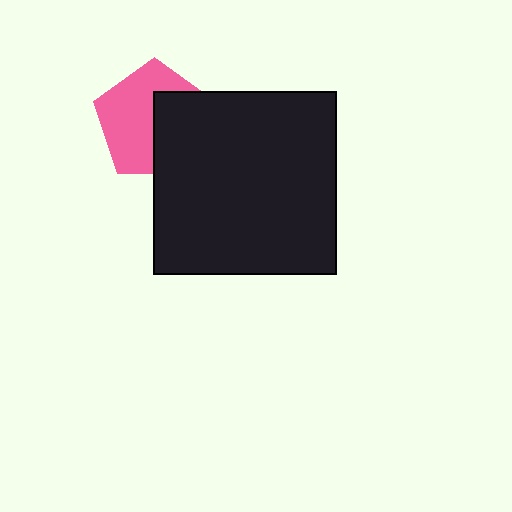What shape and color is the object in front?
The object in front is a black square.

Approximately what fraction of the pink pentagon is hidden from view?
Roughly 43% of the pink pentagon is hidden behind the black square.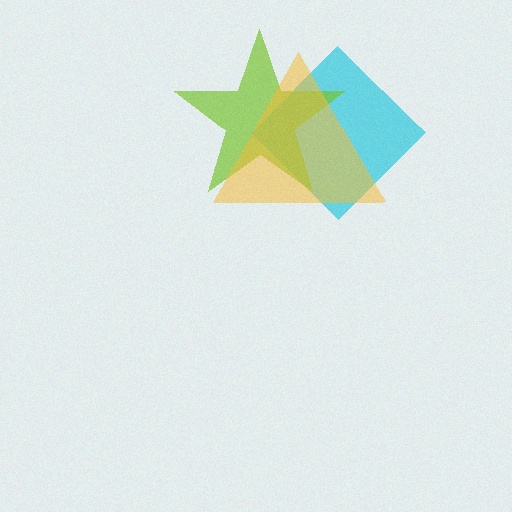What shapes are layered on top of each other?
The layered shapes are: a cyan diamond, a lime star, a yellow triangle.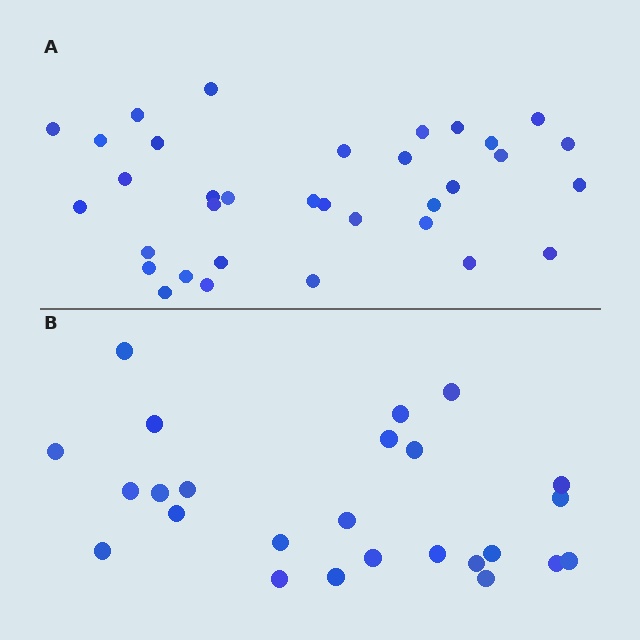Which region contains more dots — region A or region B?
Region A (the top region) has more dots.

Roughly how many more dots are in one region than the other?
Region A has roughly 8 or so more dots than region B.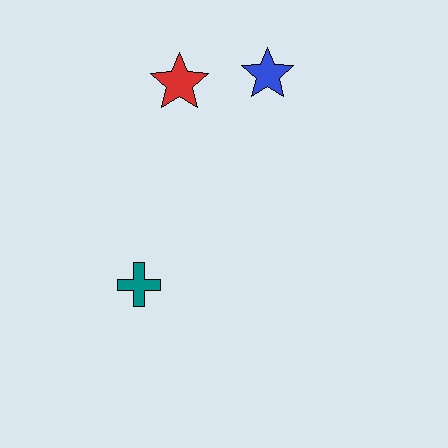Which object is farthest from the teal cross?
The blue star is farthest from the teal cross.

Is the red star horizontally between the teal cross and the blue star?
Yes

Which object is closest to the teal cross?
The red star is closest to the teal cross.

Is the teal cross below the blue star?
Yes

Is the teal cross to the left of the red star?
Yes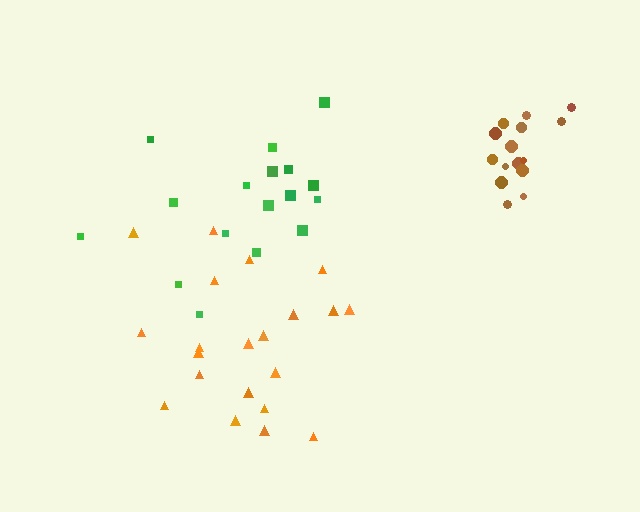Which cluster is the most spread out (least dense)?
Green.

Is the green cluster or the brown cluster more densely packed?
Brown.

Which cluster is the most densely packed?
Brown.